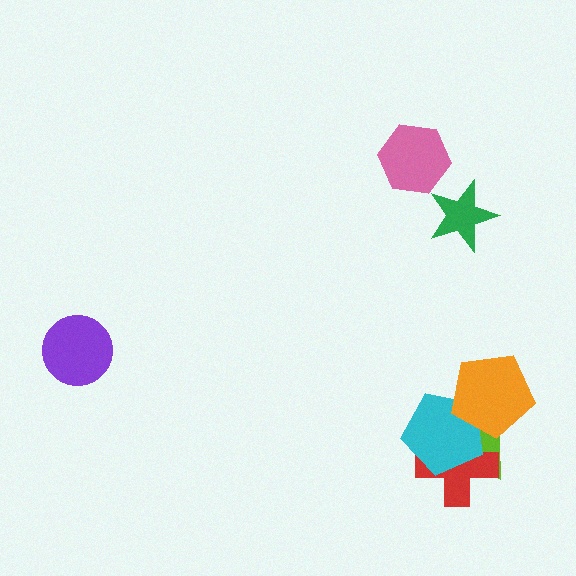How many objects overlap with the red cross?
2 objects overlap with the red cross.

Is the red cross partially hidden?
Yes, it is partially covered by another shape.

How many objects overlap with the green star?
0 objects overlap with the green star.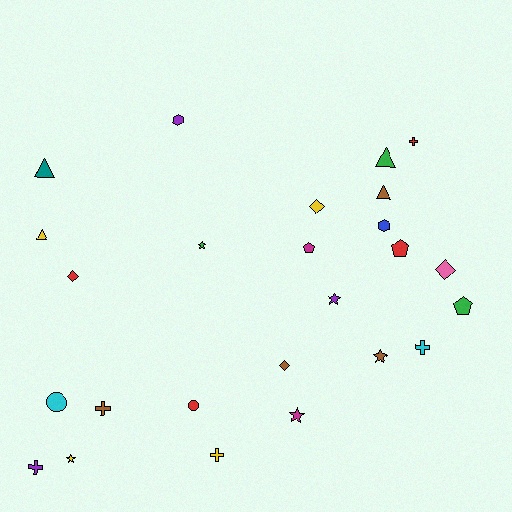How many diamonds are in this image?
There are 4 diamonds.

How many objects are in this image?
There are 25 objects.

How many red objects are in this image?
There are 4 red objects.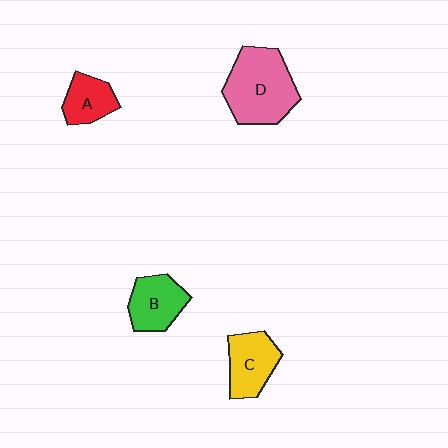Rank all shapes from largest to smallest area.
From largest to smallest: D (pink), C (yellow), B (green), A (red).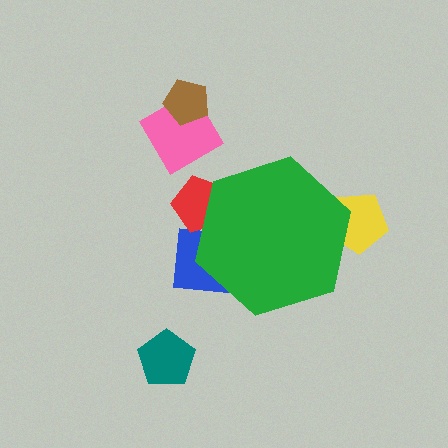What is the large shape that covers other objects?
A green hexagon.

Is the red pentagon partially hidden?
Yes, the red pentagon is partially hidden behind the green hexagon.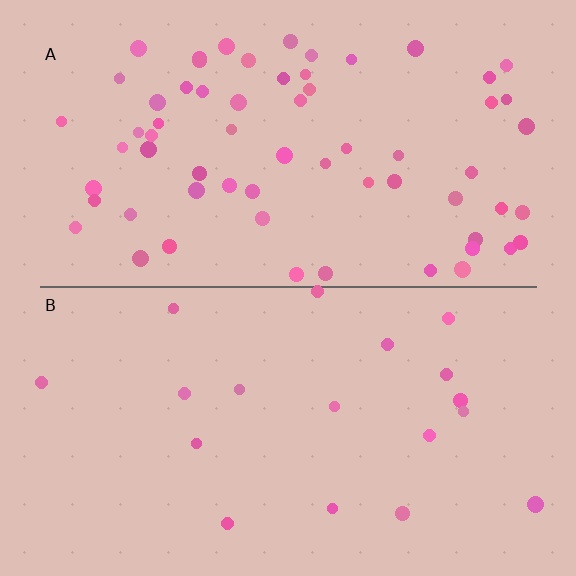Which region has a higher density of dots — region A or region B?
A (the top).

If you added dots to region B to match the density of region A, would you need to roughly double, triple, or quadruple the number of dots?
Approximately quadruple.